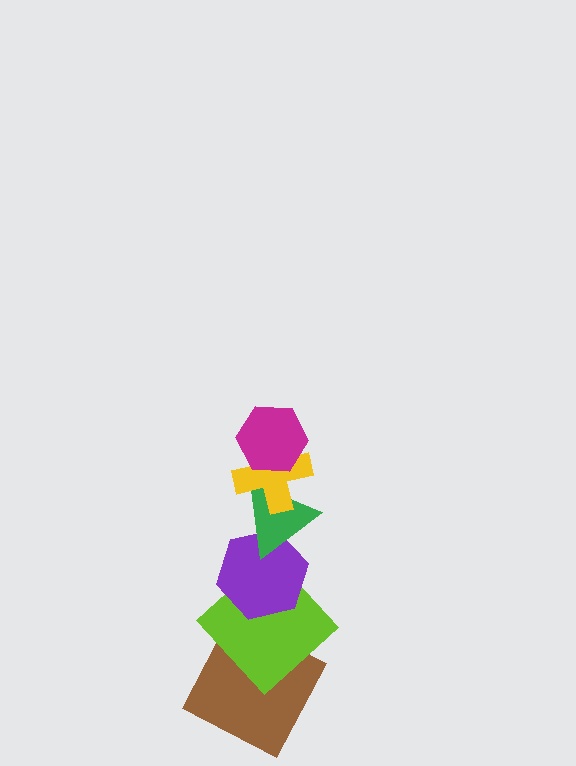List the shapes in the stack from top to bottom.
From top to bottom: the magenta hexagon, the yellow cross, the green triangle, the purple hexagon, the lime diamond, the brown square.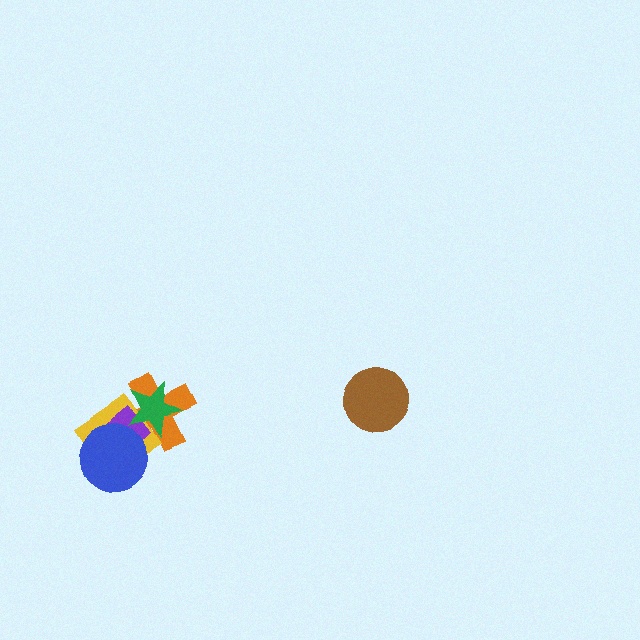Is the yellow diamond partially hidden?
Yes, it is partially covered by another shape.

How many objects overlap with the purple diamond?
4 objects overlap with the purple diamond.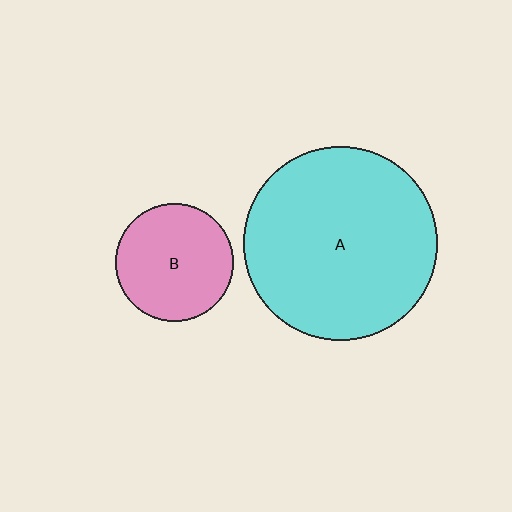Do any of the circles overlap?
No, none of the circles overlap.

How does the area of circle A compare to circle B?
Approximately 2.7 times.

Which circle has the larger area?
Circle A (cyan).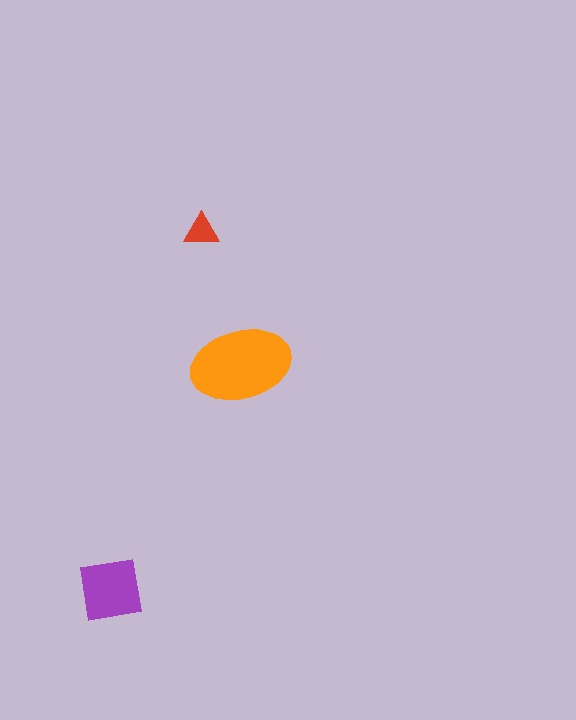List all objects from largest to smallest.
The orange ellipse, the purple square, the red triangle.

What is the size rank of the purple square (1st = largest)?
2nd.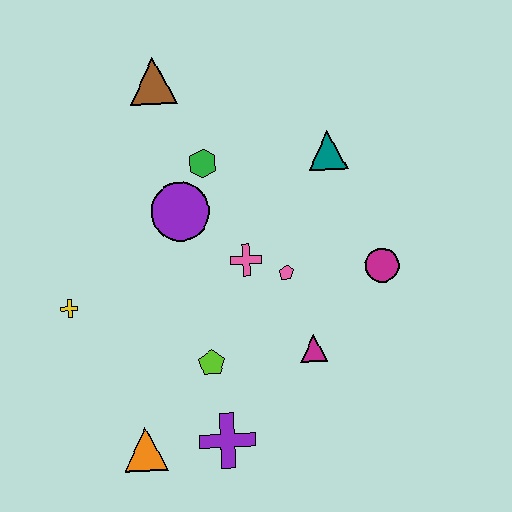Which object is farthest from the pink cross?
The orange triangle is farthest from the pink cross.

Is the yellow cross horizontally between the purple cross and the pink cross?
No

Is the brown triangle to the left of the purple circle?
Yes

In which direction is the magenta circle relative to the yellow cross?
The magenta circle is to the right of the yellow cross.